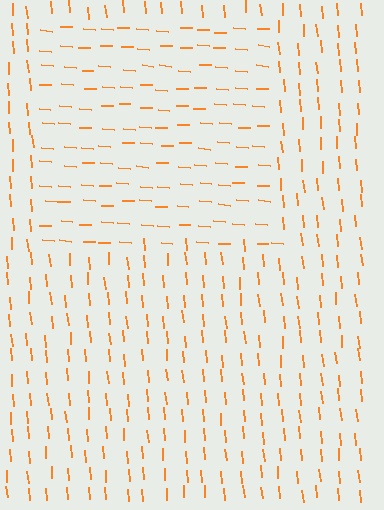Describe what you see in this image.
The image is filled with small orange line segments. A rectangle region in the image has lines oriented differently from the surrounding lines, creating a visible texture boundary.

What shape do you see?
I see a rectangle.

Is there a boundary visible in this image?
Yes, there is a texture boundary formed by a change in line orientation.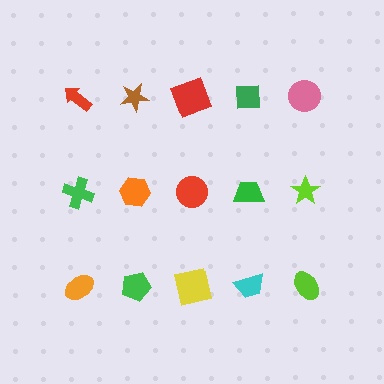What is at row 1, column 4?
A green square.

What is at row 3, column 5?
A lime ellipse.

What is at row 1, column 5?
A pink circle.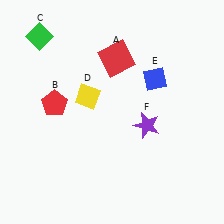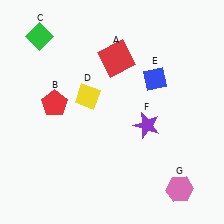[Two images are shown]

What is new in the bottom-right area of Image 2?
A pink hexagon (G) was added in the bottom-right area of Image 2.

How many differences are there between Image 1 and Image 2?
There is 1 difference between the two images.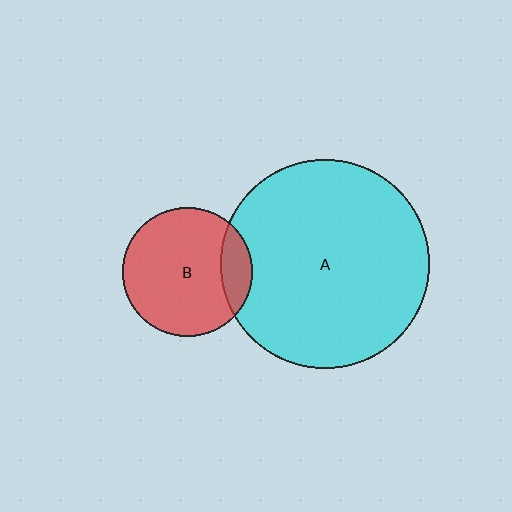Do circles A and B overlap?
Yes.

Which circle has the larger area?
Circle A (cyan).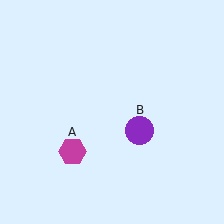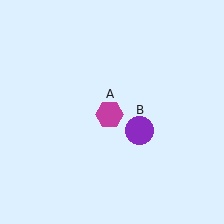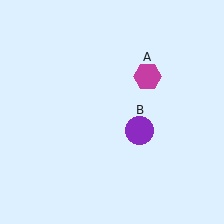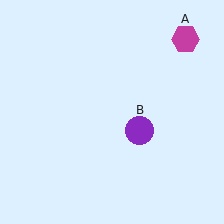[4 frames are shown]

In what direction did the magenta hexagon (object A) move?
The magenta hexagon (object A) moved up and to the right.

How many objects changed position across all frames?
1 object changed position: magenta hexagon (object A).